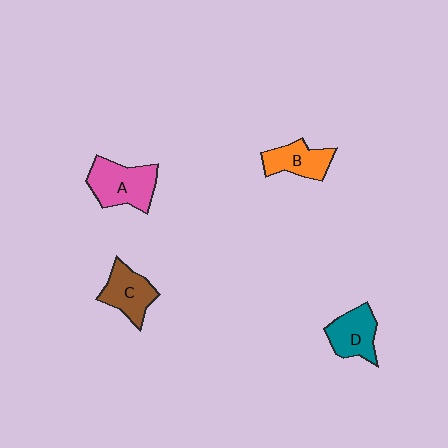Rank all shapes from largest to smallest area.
From largest to smallest: A (pink), C (brown), D (teal), B (orange).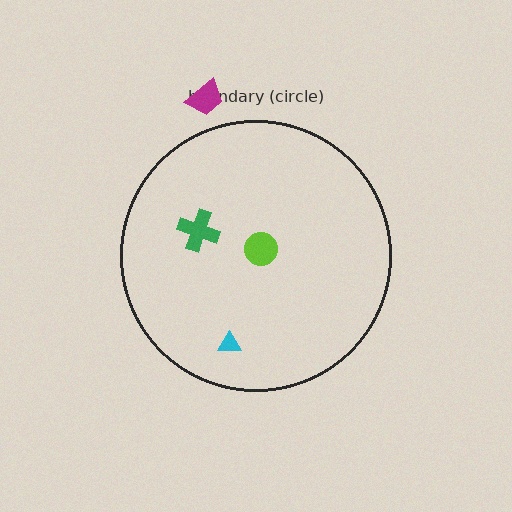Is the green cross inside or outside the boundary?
Inside.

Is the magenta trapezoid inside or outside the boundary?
Outside.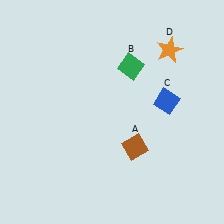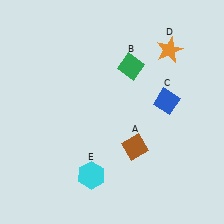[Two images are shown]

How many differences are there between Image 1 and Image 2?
There is 1 difference between the two images.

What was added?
A cyan hexagon (E) was added in Image 2.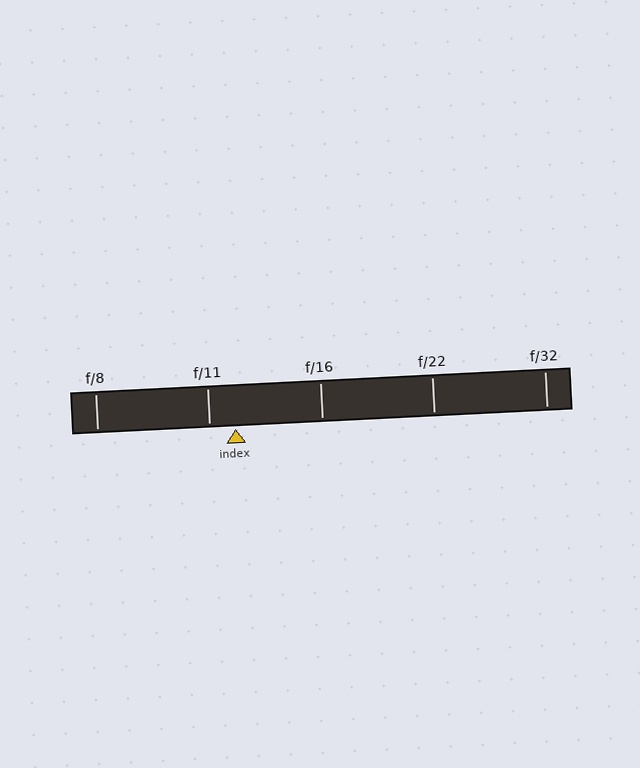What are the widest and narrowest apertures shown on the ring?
The widest aperture shown is f/8 and the narrowest is f/32.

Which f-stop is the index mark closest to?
The index mark is closest to f/11.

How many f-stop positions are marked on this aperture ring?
There are 5 f-stop positions marked.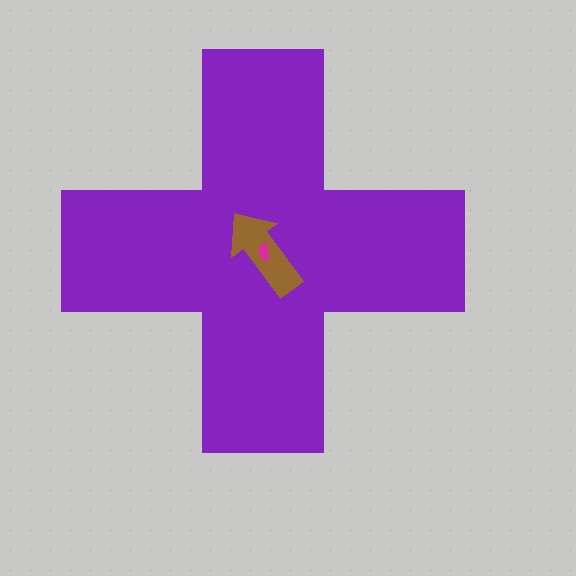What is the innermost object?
The magenta semicircle.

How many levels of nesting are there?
3.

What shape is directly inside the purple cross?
The brown arrow.